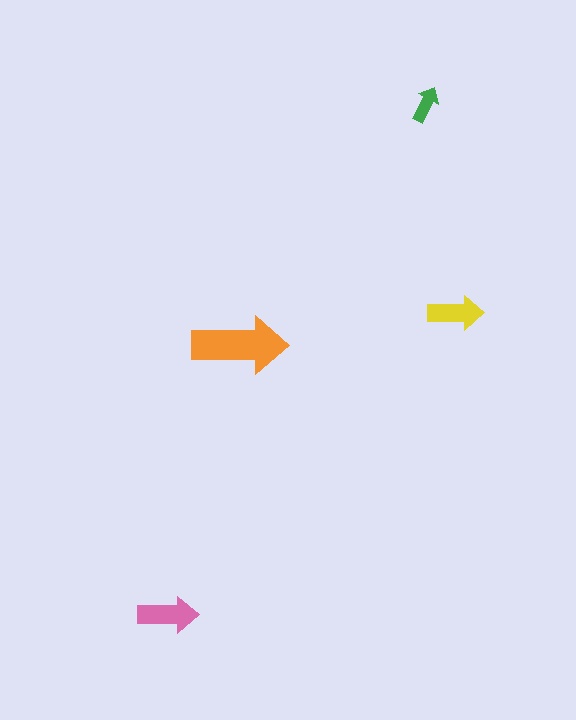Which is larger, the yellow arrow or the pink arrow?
The pink one.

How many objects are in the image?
There are 4 objects in the image.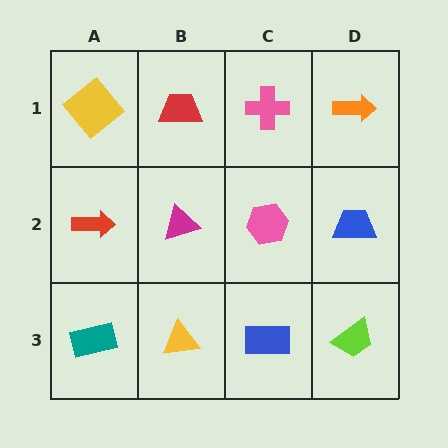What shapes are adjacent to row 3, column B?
A magenta triangle (row 2, column B), a teal rectangle (row 3, column A), a blue rectangle (row 3, column C).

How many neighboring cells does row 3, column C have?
3.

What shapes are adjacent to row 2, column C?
A pink cross (row 1, column C), a blue rectangle (row 3, column C), a magenta triangle (row 2, column B), a blue trapezoid (row 2, column D).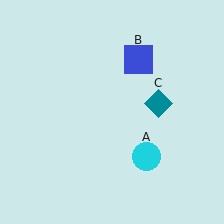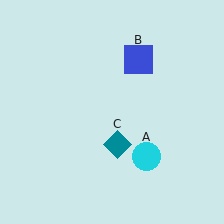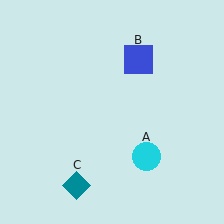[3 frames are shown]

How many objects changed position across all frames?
1 object changed position: teal diamond (object C).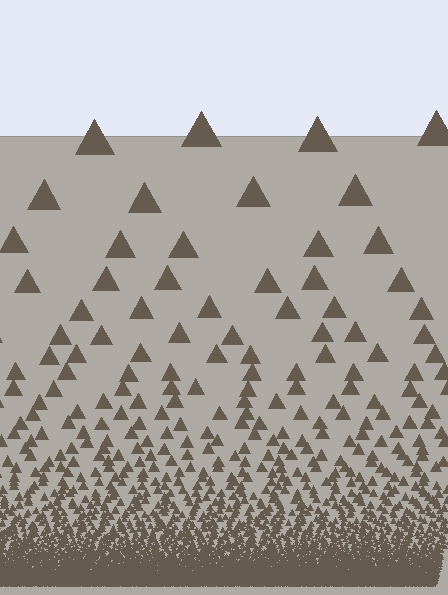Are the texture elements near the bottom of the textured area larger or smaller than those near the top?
Smaller. The gradient is inverted — elements near the bottom are smaller and denser.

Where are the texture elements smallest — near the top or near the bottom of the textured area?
Near the bottom.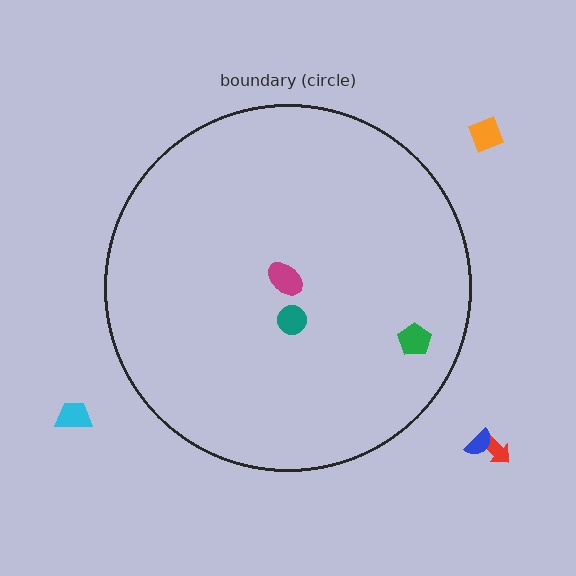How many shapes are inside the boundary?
3 inside, 4 outside.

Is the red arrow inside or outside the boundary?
Outside.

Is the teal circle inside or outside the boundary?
Inside.